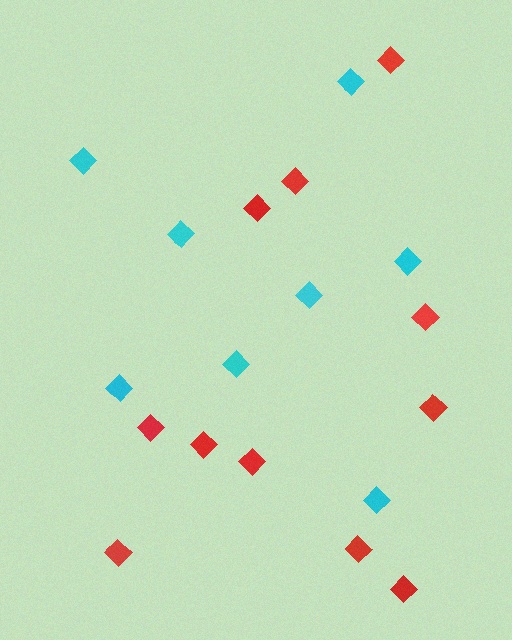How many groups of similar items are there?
There are 2 groups: one group of cyan diamonds (8) and one group of red diamonds (11).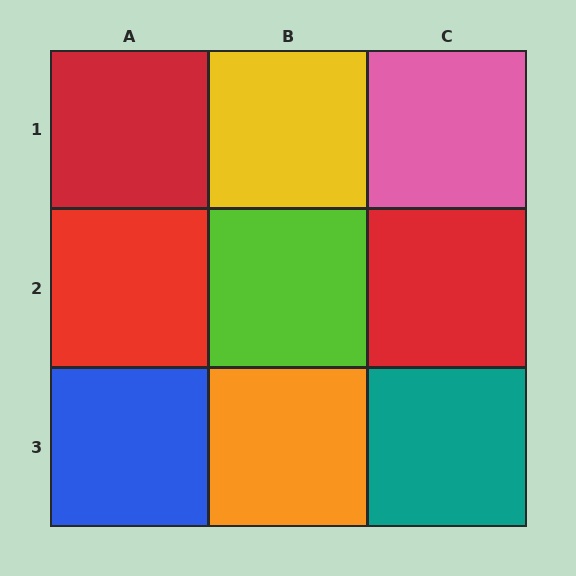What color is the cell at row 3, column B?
Orange.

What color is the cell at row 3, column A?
Blue.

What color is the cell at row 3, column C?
Teal.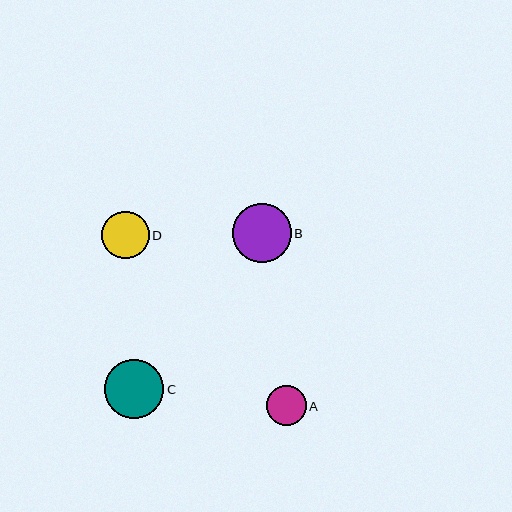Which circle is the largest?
Circle C is the largest with a size of approximately 59 pixels.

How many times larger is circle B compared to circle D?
Circle B is approximately 1.2 times the size of circle D.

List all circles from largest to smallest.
From largest to smallest: C, B, D, A.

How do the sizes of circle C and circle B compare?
Circle C and circle B are approximately the same size.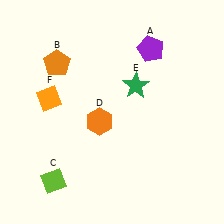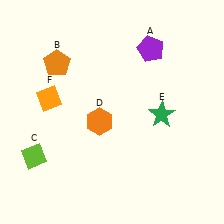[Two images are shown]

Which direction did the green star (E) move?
The green star (E) moved down.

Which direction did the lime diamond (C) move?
The lime diamond (C) moved up.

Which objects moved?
The objects that moved are: the lime diamond (C), the green star (E).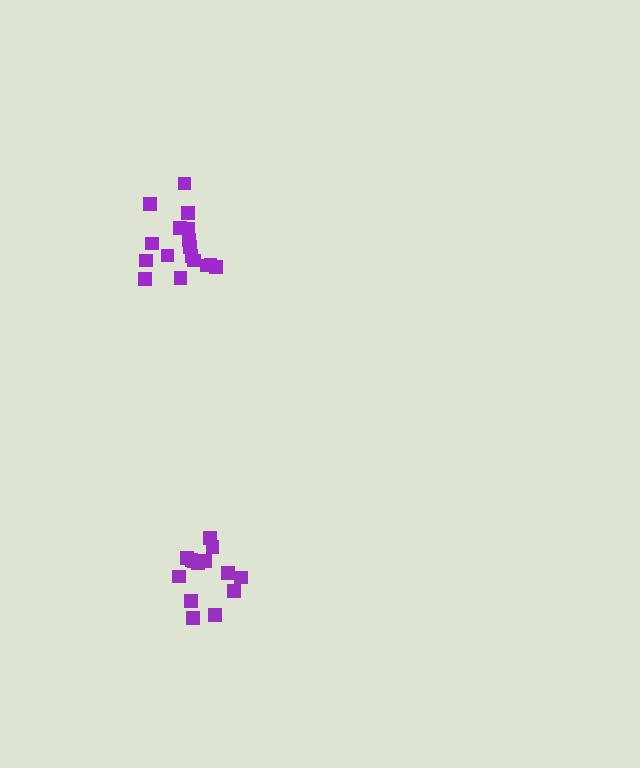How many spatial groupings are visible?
There are 2 spatial groupings.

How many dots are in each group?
Group 1: 14 dots, Group 2: 17 dots (31 total).